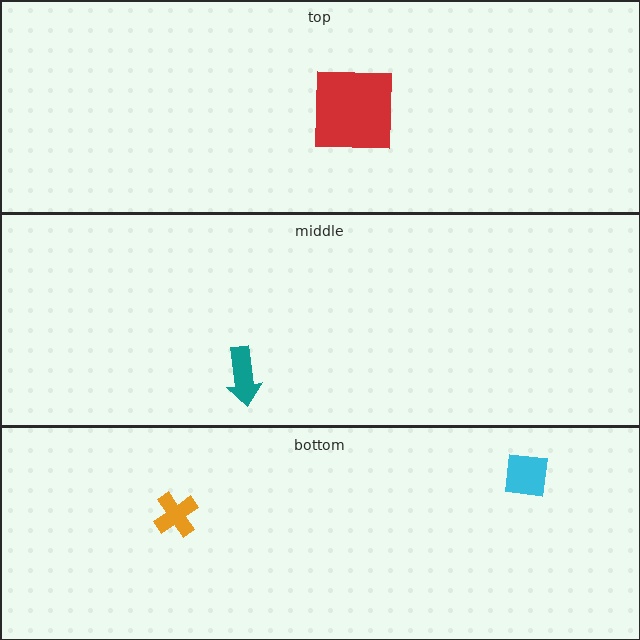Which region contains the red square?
The top region.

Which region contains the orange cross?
The bottom region.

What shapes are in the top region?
The red square.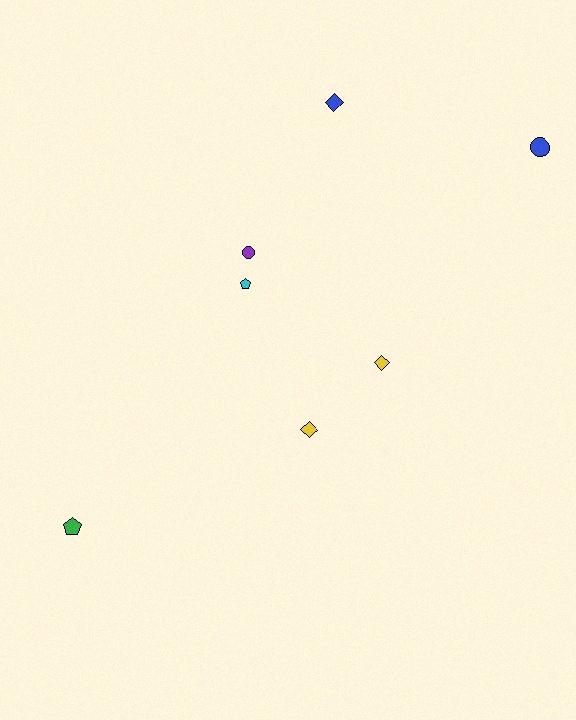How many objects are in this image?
There are 7 objects.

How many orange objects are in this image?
There are no orange objects.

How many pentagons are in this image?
There are 2 pentagons.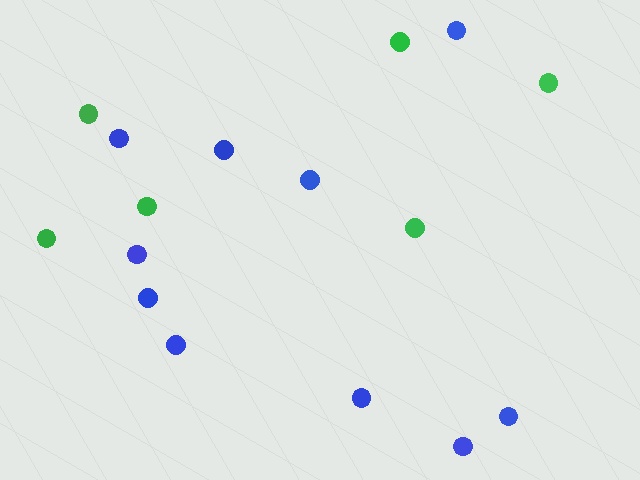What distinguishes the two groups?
There are 2 groups: one group of green circles (6) and one group of blue circles (10).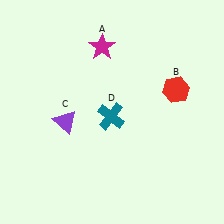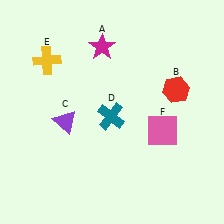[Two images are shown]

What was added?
A yellow cross (E), a pink square (F) were added in Image 2.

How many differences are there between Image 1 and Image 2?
There are 2 differences between the two images.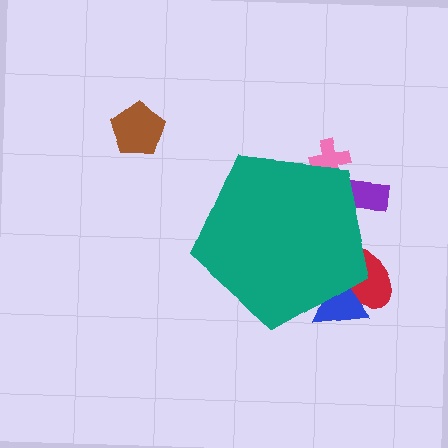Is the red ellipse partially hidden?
Yes, the red ellipse is partially hidden behind the teal pentagon.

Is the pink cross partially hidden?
Yes, the pink cross is partially hidden behind the teal pentagon.